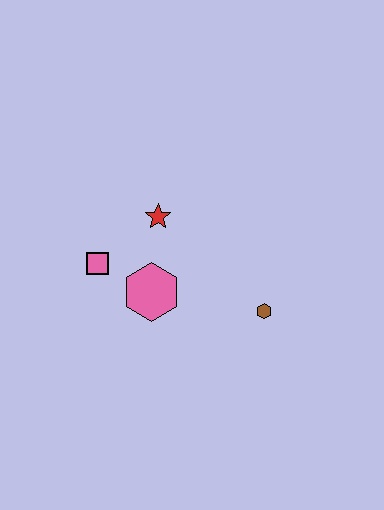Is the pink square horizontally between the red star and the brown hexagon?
No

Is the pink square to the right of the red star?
No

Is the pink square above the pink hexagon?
Yes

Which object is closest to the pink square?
The pink hexagon is closest to the pink square.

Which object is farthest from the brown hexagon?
The pink square is farthest from the brown hexagon.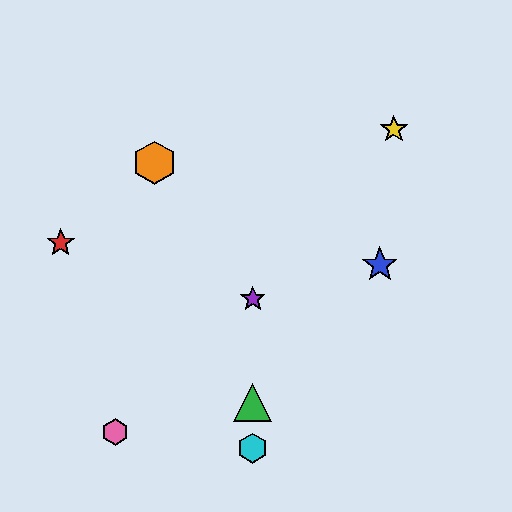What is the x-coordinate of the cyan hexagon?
The cyan hexagon is at x≈253.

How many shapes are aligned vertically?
3 shapes (the green triangle, the purple star, the cyan hexagon) are aligned vertically.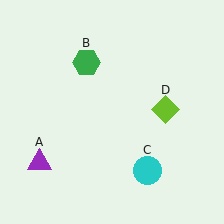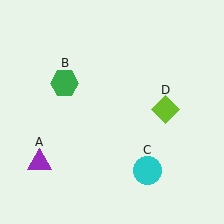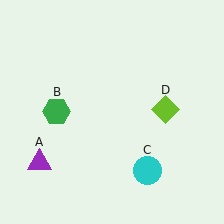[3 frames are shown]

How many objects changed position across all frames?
1 object changed position: green hexagon (object B).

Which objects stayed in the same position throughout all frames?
Purple triangle (object A) and cyan circle (object C) and lime diamond (object D) remained stationary.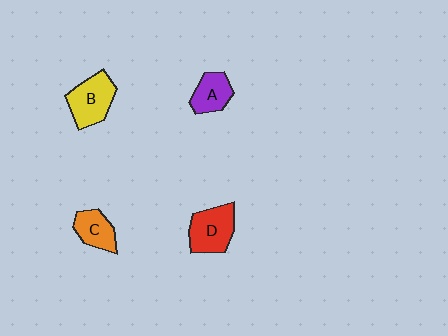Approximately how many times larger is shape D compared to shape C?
Approximately 1.4 times.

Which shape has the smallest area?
Shape A (purple).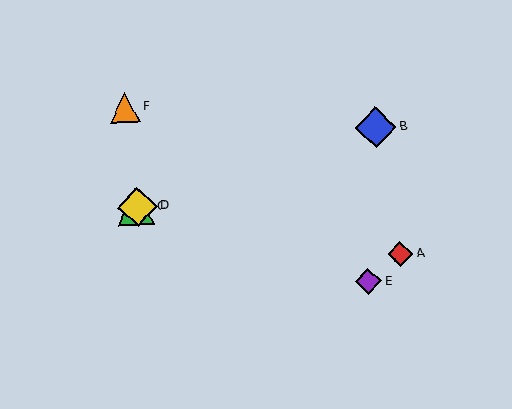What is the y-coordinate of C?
Object C is at y≈207.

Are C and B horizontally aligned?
No, C is at y≈207 and B is at y≈127.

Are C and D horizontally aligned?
Yes, both are at y≈207.